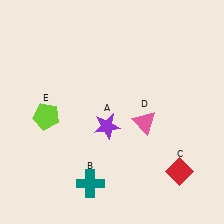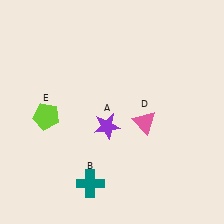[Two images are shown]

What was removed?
The red diamond (C) was removed in Image 2.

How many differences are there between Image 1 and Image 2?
There is 1 difference between the two images.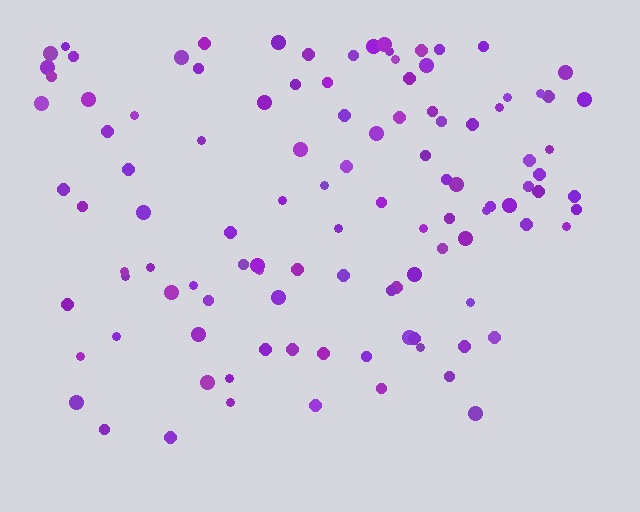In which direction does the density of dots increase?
From bottom to top, with the top side densest.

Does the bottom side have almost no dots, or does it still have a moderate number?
Still a moderate number, just noticeably fewer than the top.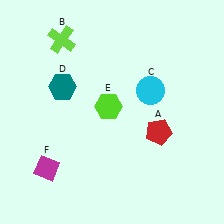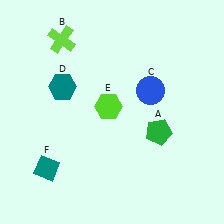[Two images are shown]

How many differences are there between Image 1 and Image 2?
There are 3 differences between the two images.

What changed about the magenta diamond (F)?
In Image 1, F is magenta. In Image 2, it changed to teal.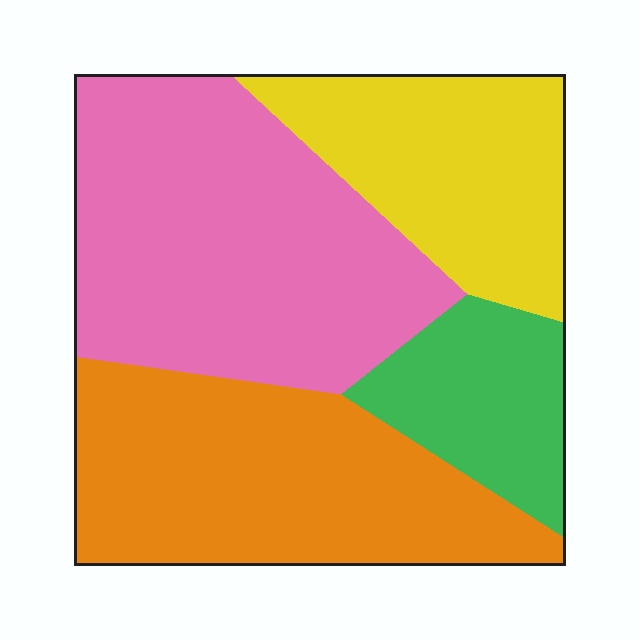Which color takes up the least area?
Green, at roughly 15%.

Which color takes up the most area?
Pink, at roughly 35%.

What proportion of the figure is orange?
Orange takes up between a sixth and a third of the figure.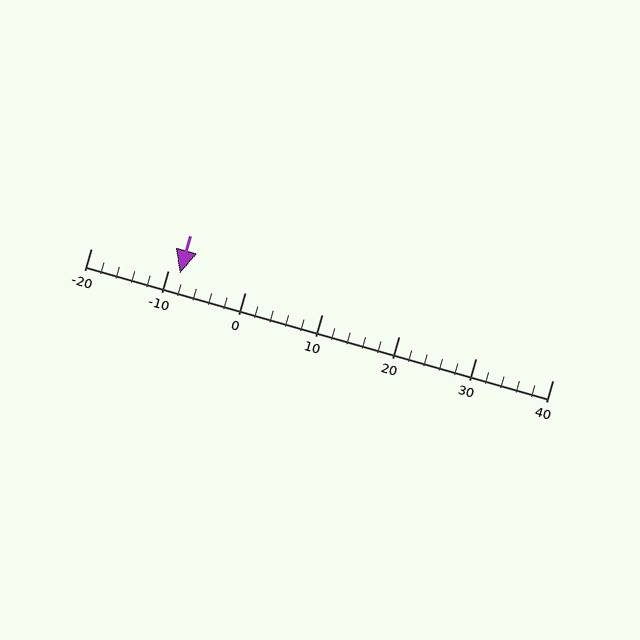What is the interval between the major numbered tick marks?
The major tick marks are spaced 10 units apart.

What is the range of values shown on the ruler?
The ruler shows values from -20 to 40.